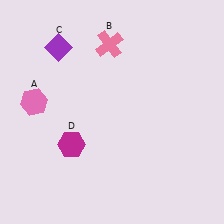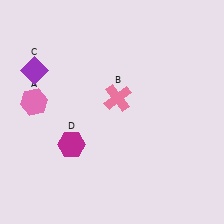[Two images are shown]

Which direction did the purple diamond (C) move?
The purple diamond (C) moved left.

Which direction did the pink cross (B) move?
The pink cross (B) moved down.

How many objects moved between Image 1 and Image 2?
2 objects moved between the two images.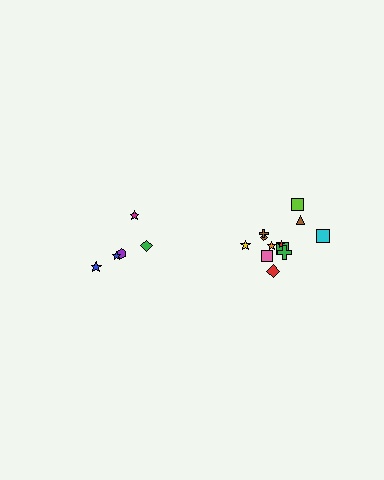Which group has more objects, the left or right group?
The right group.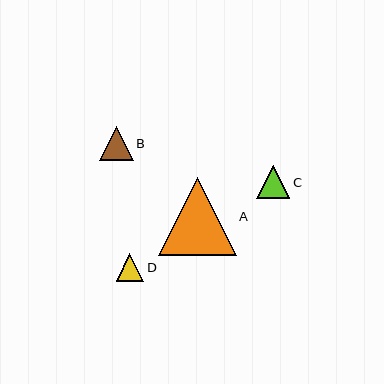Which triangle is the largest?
Triangle A is the largest with a size of approximately 78 pixels.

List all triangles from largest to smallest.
From largest to smallest: A, B, C, D.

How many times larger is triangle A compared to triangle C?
Triangle A is approximately 2.3 times the size of triangle C.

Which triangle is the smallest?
Triangle D is the smallest with a size of approximately 28 pixels.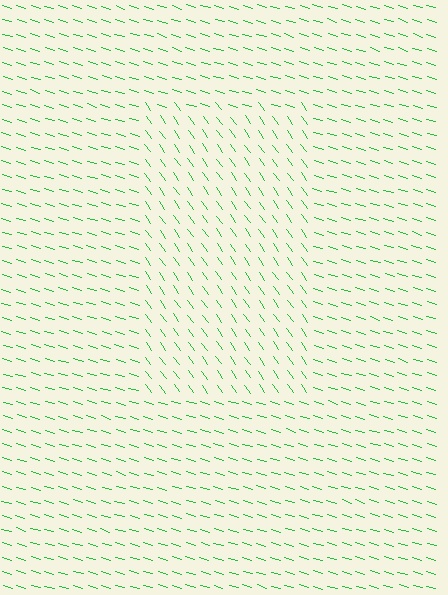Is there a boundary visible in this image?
Yes, there is a texture boundary formed by a change in line orientation.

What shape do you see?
I see a rectangle.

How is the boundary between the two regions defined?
The boundary is defined purely by a change in line orientation (approximately 38 degrees difference). All lines are the same color and thickness.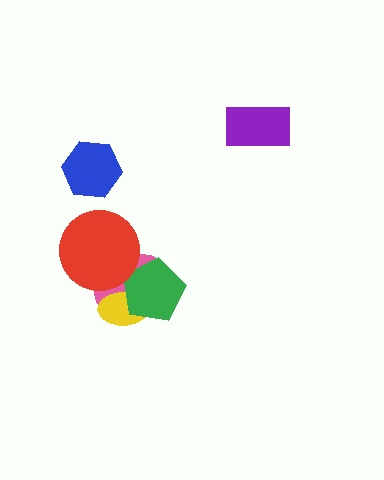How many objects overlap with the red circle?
1 object overlaps with the red circle.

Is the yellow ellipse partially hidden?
Yes, it is partially covered by another shape.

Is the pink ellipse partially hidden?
Yes, it is partially covered by another shape.